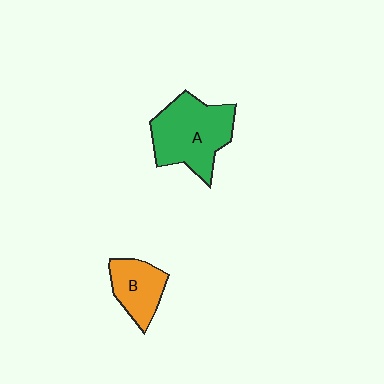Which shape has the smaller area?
Shape B (orange).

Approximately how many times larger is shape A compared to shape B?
Approximately 1.8 times.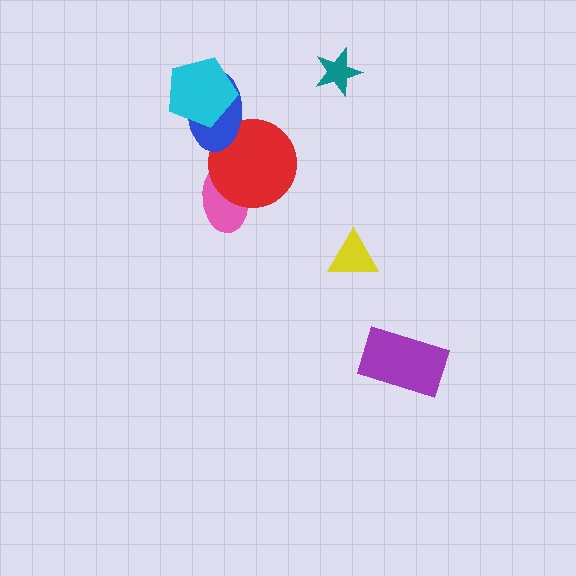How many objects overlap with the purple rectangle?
0 objects overlap with the purple rectangle.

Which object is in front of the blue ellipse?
The cyan pentagon is in front of the blue ellipse.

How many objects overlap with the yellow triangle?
0 objects overlap with the yellow triangle.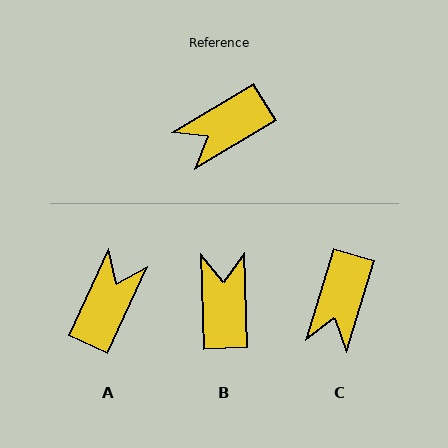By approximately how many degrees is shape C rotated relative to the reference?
Approximately 42 degrees counter-clockwise.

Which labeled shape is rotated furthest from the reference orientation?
A, about 146 degrees away.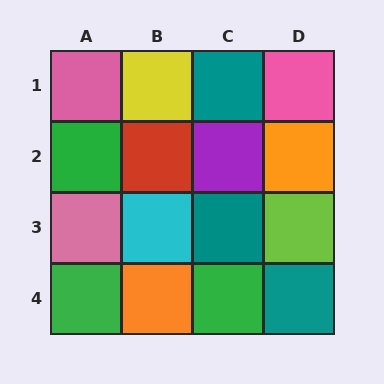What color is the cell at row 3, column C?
Teal.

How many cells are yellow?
1 cell is yellow.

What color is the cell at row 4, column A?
Green.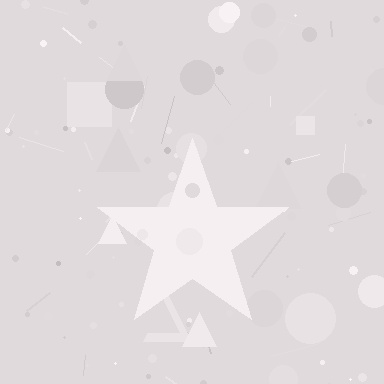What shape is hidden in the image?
A star is hidden in the image.